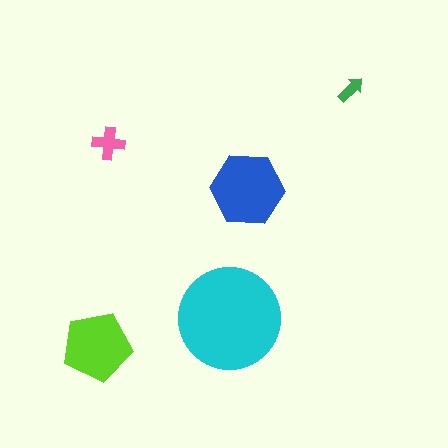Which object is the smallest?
The green arrow.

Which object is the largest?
The cyan circle.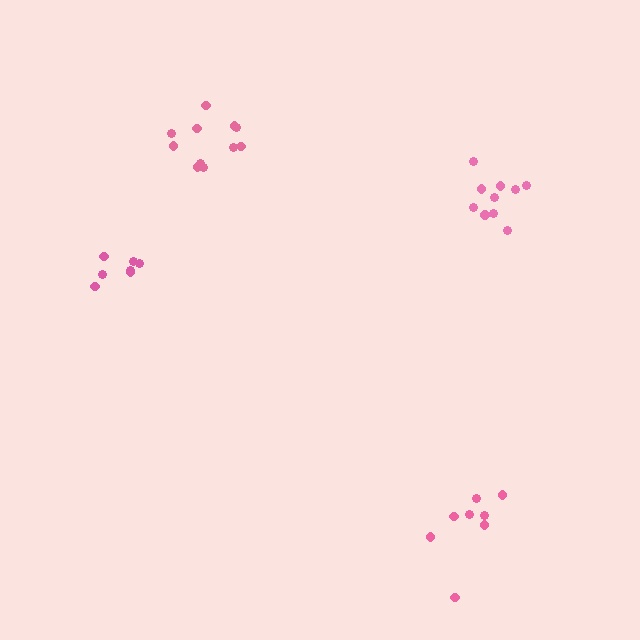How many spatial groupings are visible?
There are 4 spatial groupings.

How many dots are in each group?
Group 1: 11 dots, Group 2: 8 dots, Group 3: 10 dots, Group 4: 7 dots (36 total).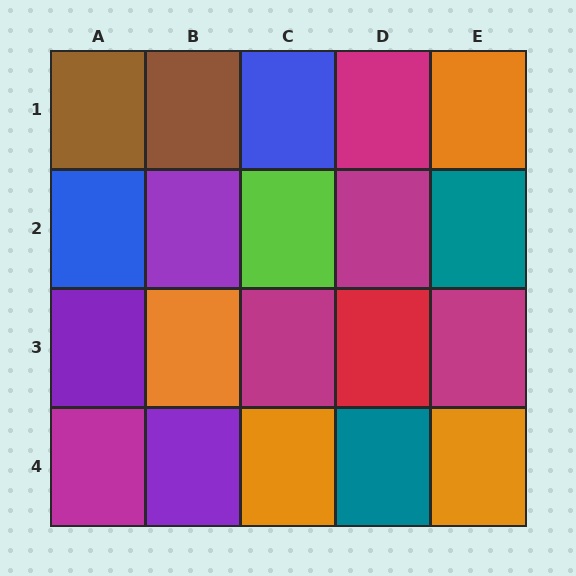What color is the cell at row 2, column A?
Blue.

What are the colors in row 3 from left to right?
Purple, orange, magenta, red, magenta.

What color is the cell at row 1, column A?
Brown.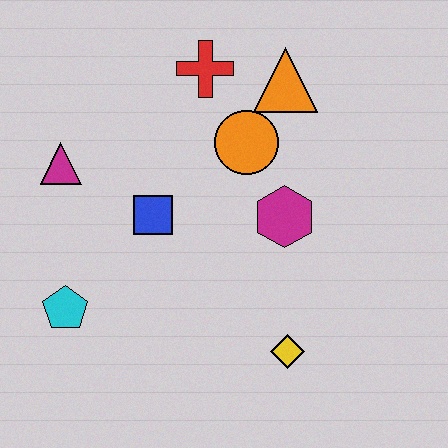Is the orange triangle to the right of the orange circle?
Yes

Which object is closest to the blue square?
The magenta triangle is closest to the blue square.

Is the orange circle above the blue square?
Yes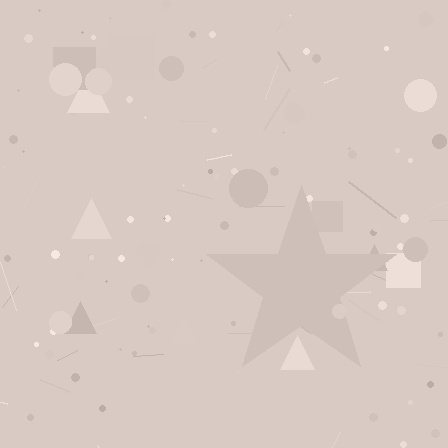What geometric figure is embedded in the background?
A star is embedded in the background.